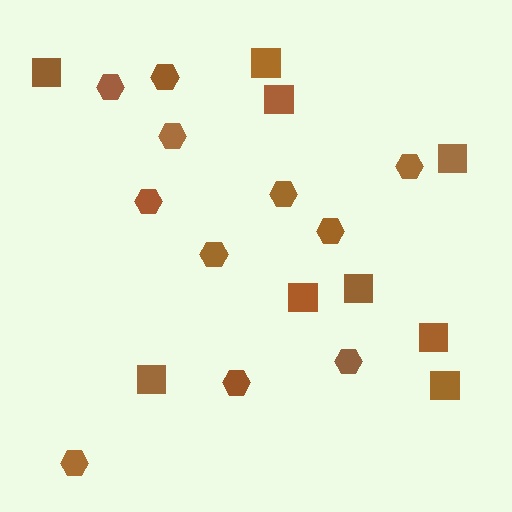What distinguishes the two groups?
There are 2 groups: one group of hexagons (11) and one group of squares (9).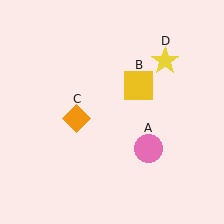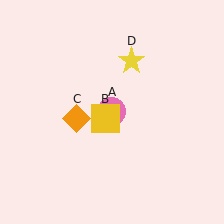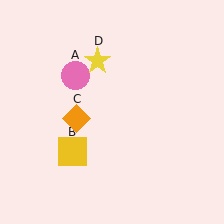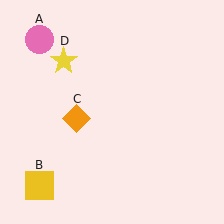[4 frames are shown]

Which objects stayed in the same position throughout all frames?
Orange diamond (object C) remained stationary.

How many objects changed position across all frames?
3 objects changed position: pink circle (object A), yellow square (object B), yellow star (object D).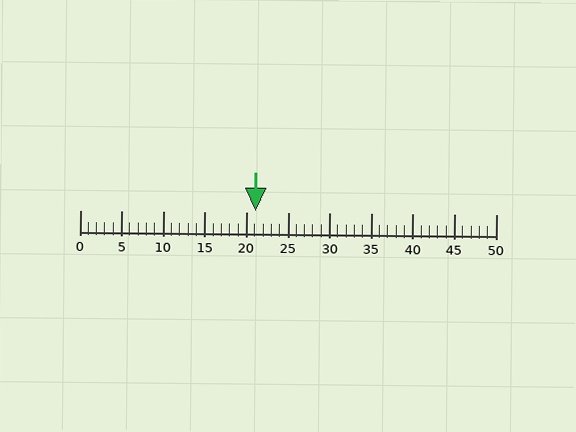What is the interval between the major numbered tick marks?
The major tick marks are spaced 5 units apart.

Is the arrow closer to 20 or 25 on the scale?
The arrow is closer to 20.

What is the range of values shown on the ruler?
The ruler shows values from 0 to 50.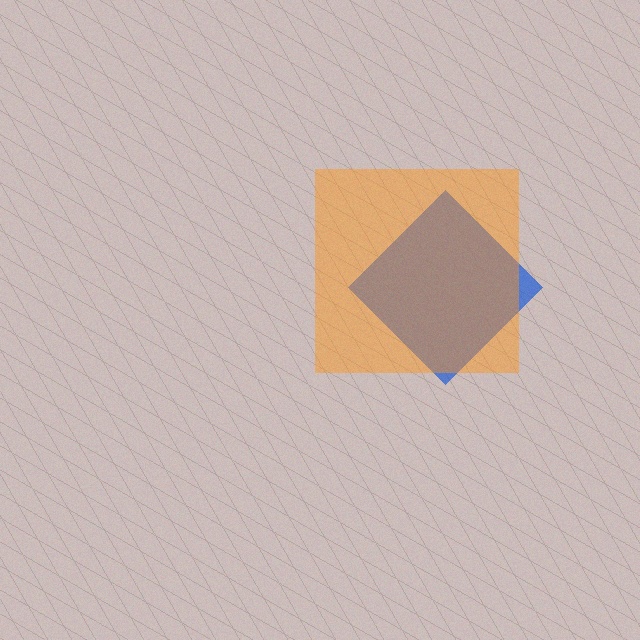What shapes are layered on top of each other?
The layered shapes are: a blue diamond, an orange square.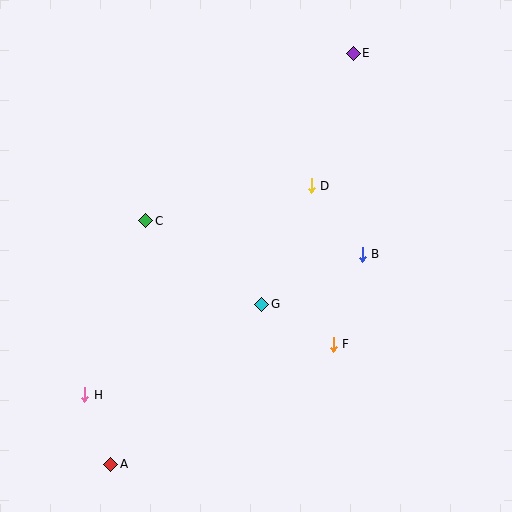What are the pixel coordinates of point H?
Point H is at (85, 395).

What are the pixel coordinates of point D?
Point D is at (311, 186).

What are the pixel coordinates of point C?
Point C is at (146, 221).